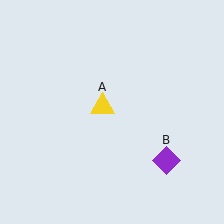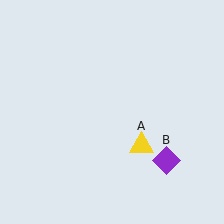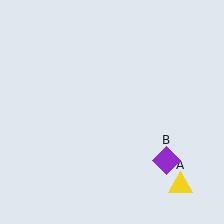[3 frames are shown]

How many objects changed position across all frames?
1 object changed position: yellow triangle (object A).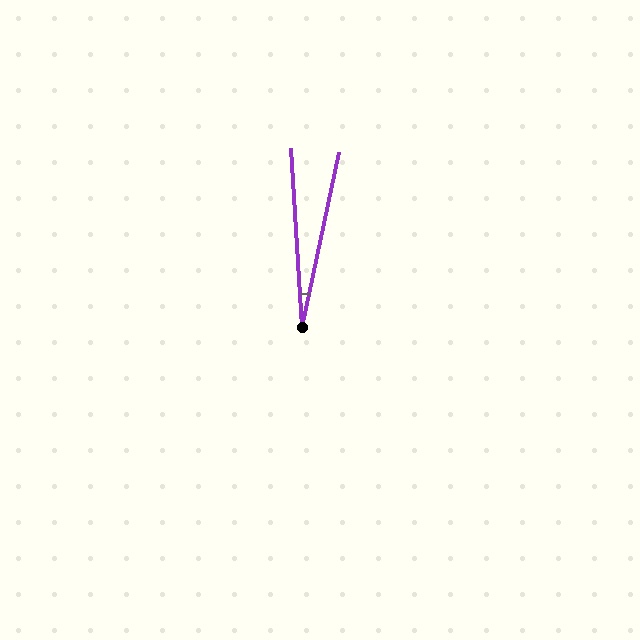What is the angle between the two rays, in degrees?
Approximately 15 degrees.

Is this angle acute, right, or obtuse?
It is acute.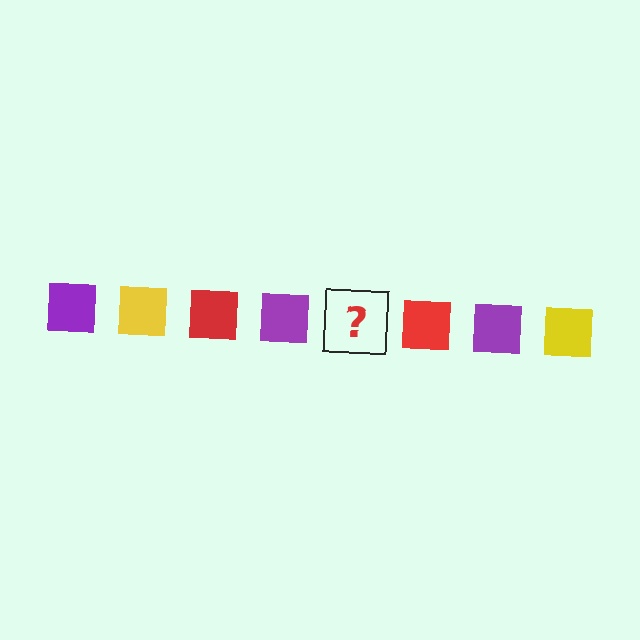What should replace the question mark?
The question mark should be replaced with a yellow square.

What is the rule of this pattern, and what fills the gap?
The rule is that the pattern cycles through purple, yellow, red squares. The gap should be filled with a yellow square.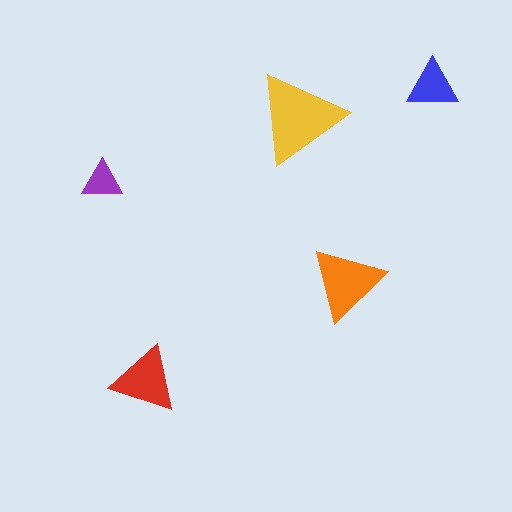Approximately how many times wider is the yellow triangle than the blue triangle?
About 2 times wider.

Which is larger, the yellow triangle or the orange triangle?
The yellow one.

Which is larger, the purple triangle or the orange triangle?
The orange one.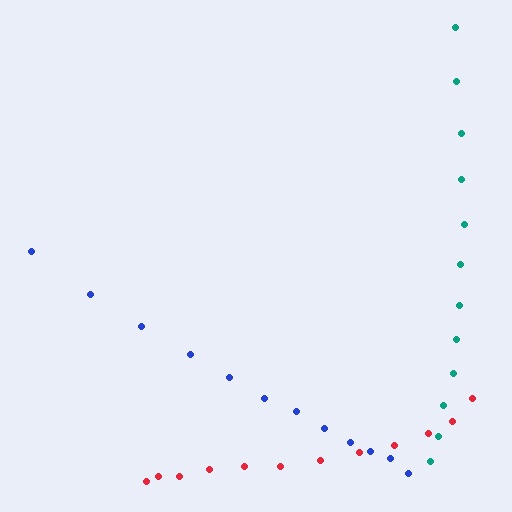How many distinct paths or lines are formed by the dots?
There are 3 distinct paths.